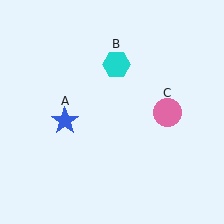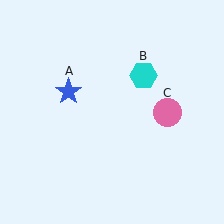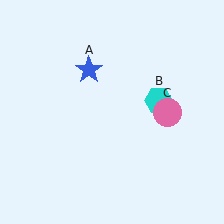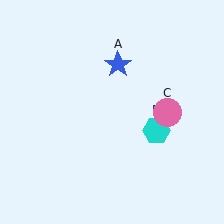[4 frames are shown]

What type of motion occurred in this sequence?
The blue star (object A), cyan hexagon (object B) rotated clockwise around the center of the scene.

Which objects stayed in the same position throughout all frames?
Pink circle (object C) remained stationary.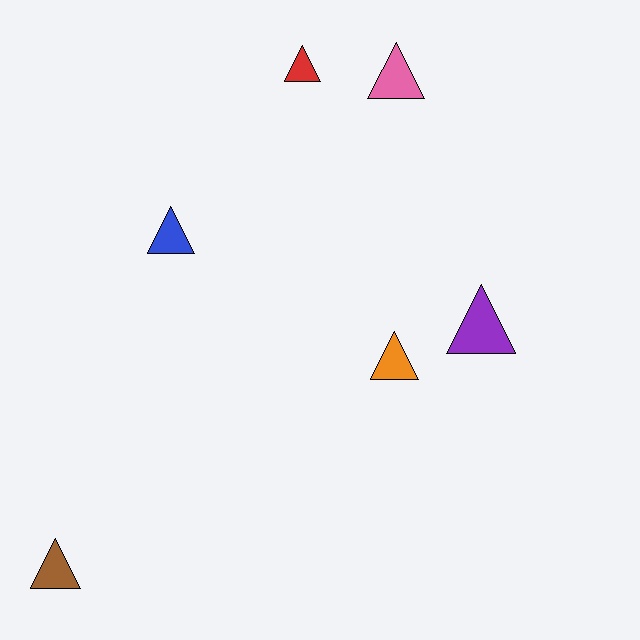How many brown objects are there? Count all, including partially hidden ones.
There is 1 brown object.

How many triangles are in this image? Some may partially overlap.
There are 6 triangles.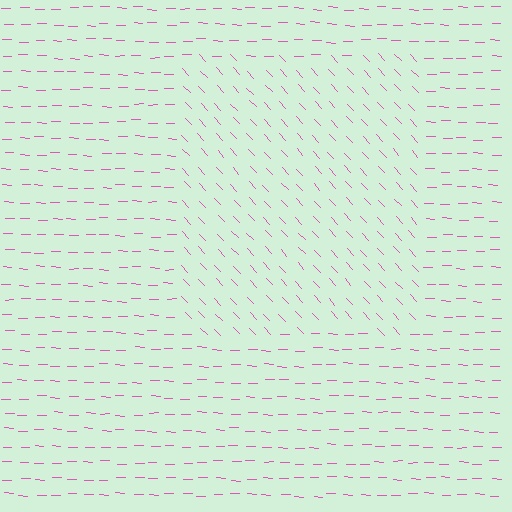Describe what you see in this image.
The image is filled with small pink line segments. A rectangle region in the image has lines oriented differently from the surrounding lines, creating a visible texture boundary.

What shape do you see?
I see a rectangle.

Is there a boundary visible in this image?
Yes, there is a texture boundary formed by a change in line orientation.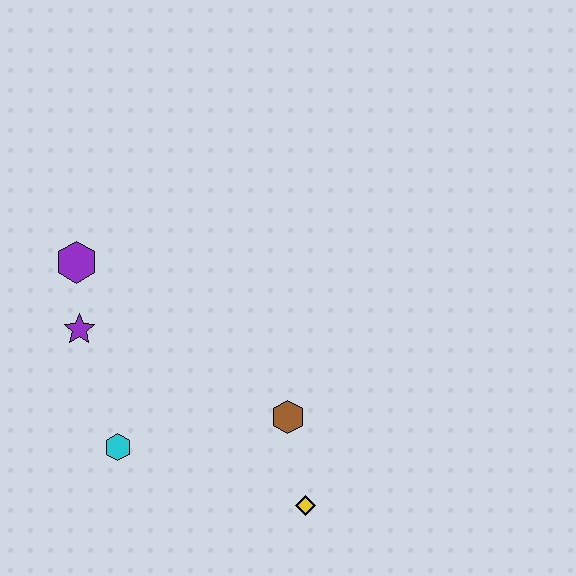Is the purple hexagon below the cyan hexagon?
No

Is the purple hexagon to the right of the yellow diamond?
No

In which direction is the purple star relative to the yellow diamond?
The purple star is to the left of the yellow diamond.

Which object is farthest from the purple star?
The yellow diamond is farthest from the purple star.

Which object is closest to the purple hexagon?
The purple star is closest to the purple hexagon.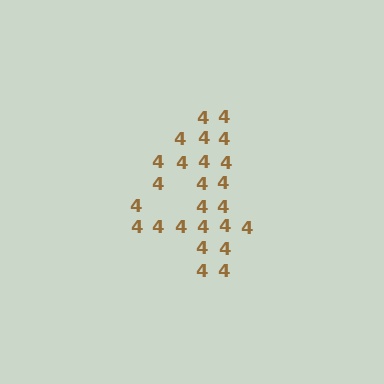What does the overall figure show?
The overall figure shows the digit 4.